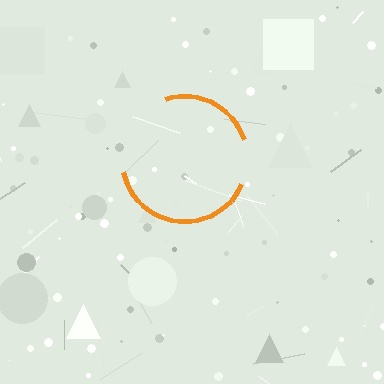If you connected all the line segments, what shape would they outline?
They would outline a circle.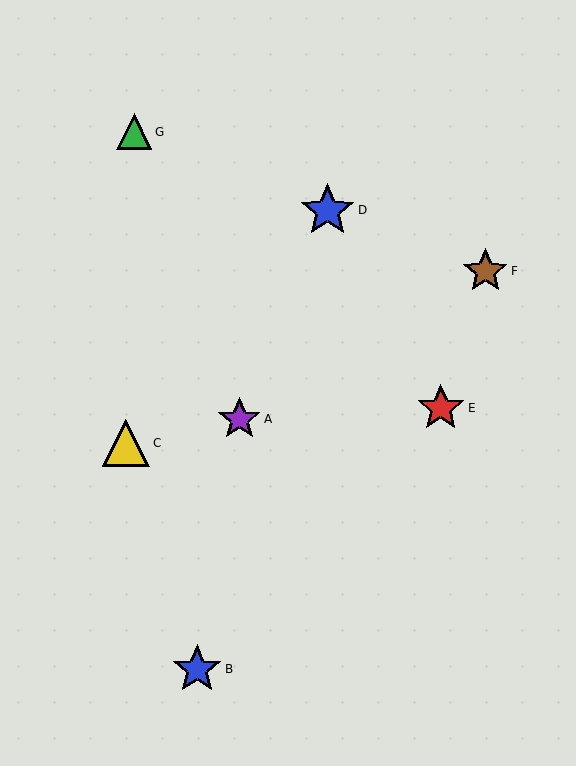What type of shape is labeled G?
Shape G is a green triangle.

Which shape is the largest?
The blue star (labeled D) is the largest.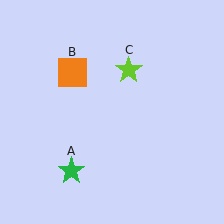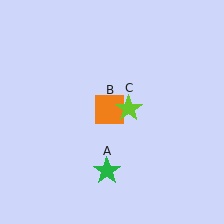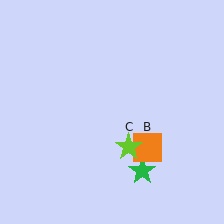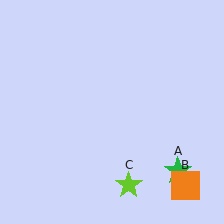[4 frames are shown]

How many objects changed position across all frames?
3 objects changed position: green star (object A), orange square (object B), lime star (object C).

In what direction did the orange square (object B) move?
The orange square (object B) moved down and to the right.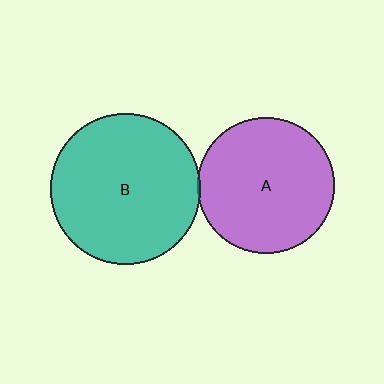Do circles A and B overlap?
Yes.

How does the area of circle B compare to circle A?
Approximately 1.2 times.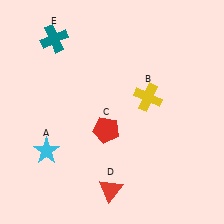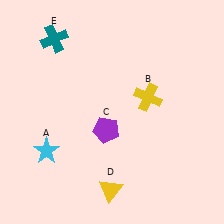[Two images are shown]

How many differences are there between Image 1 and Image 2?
There are 2 differences between the two images.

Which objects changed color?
C changed from red to purple. D changed from red to yellow.